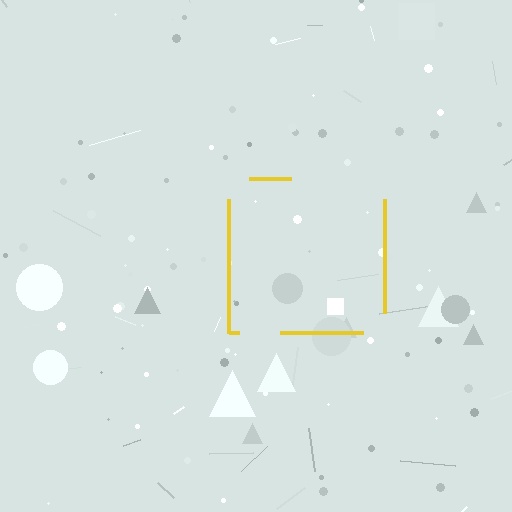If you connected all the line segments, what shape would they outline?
They would outline a square.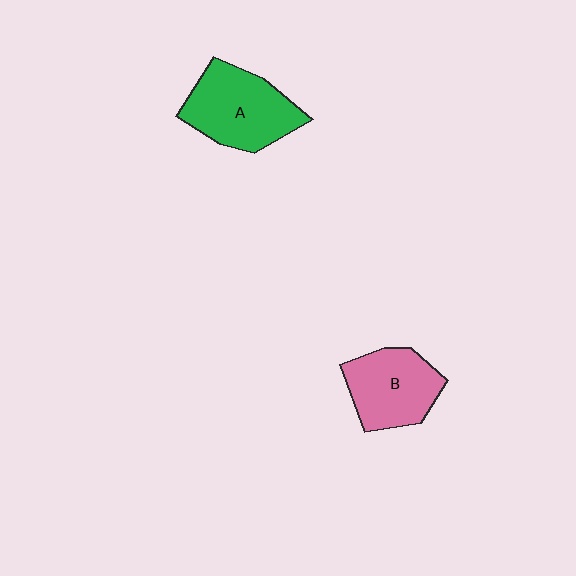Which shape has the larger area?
Shape A (green).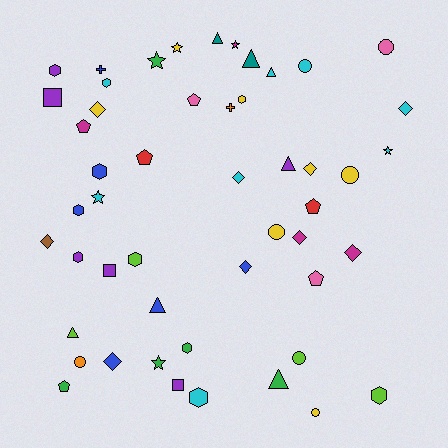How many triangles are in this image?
There are 7 triangles.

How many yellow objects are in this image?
There are 7 yellow objects.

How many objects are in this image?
There are 50 objects.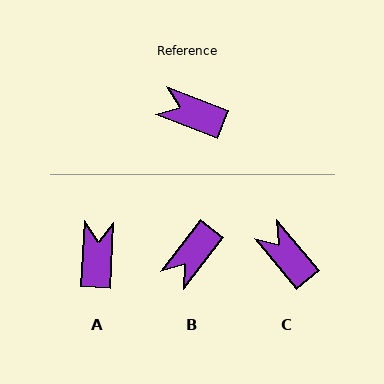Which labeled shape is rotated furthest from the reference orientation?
B, about 74 degrees away.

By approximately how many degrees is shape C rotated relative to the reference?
Approximately 28 degrees clockwise.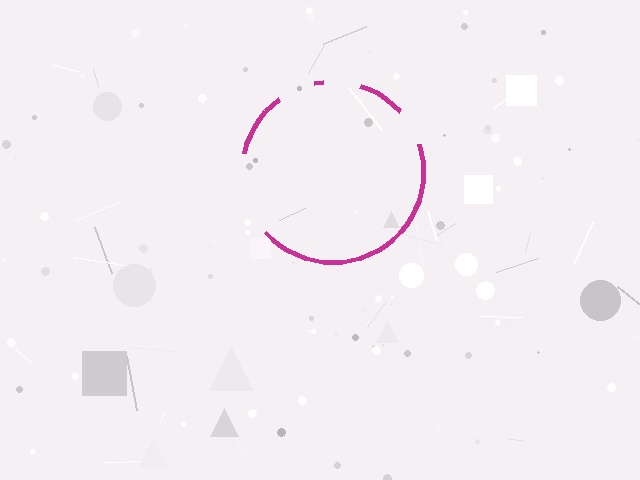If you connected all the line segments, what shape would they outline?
They would outline a circle.